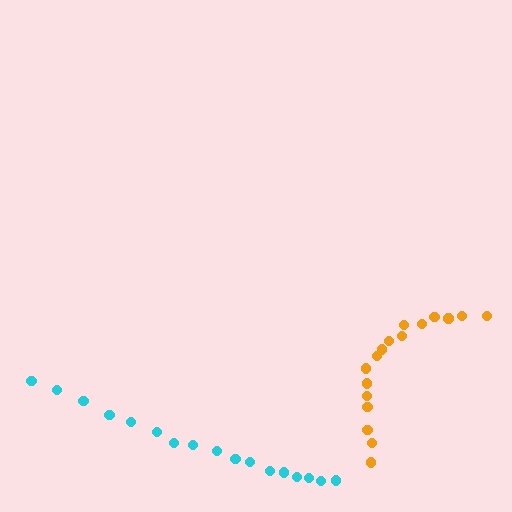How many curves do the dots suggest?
There are 2 distinct paths.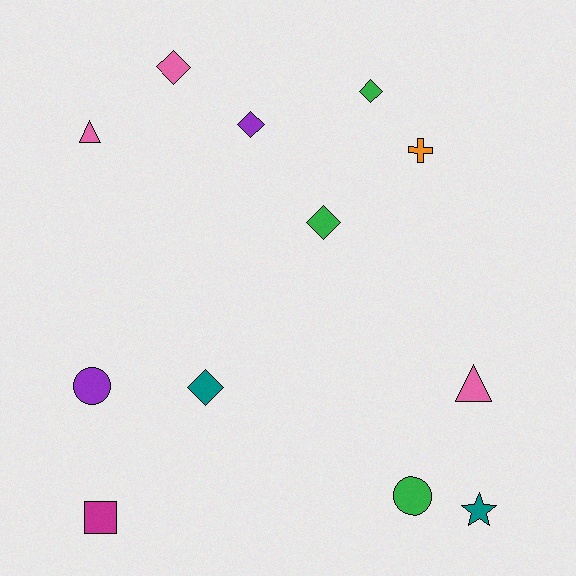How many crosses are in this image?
There is 1 cross.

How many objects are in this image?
There are 12 objects.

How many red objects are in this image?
There are no red objects.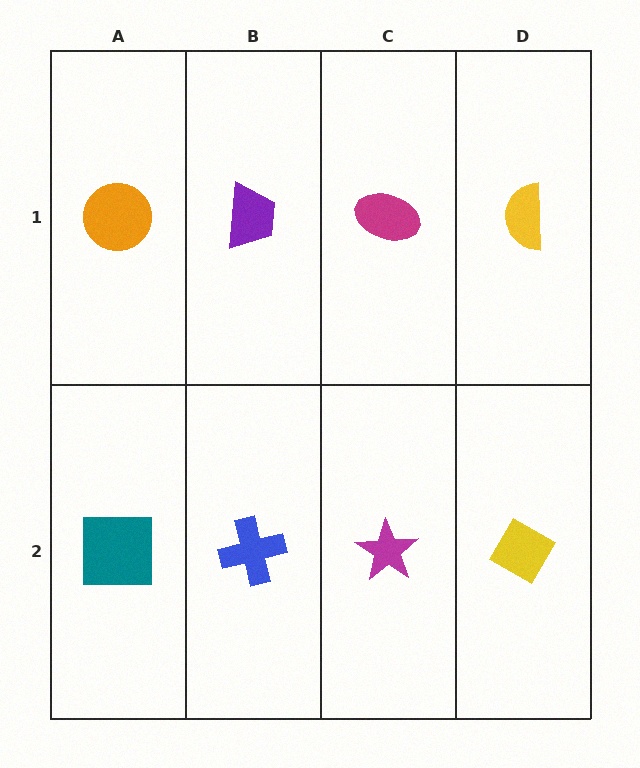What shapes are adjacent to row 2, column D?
A yellow semicircle (row 1, column D), a magenta star (row 2, column C).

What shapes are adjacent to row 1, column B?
A blue cross (row 2, column B), an orange circle (row 1, column A), a magenta ellipse (row 1, column C).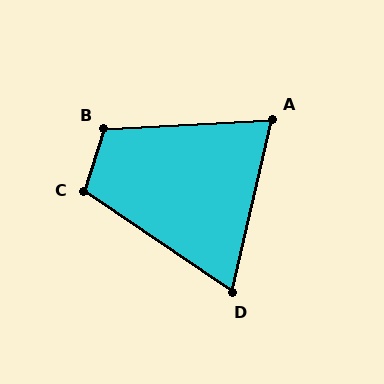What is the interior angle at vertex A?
Approximately 74 degrees (acute).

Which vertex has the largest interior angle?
B, at approximately 111 degrees.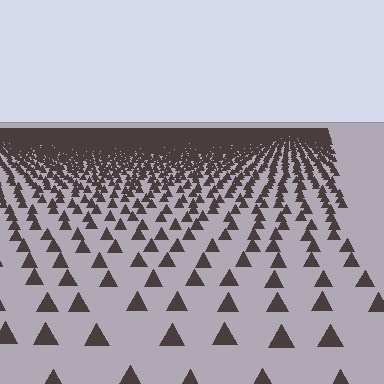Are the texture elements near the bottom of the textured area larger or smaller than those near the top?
Larger. Near the bottom, elements are closer to the viewer and appear at a bigger on-screen size.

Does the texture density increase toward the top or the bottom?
Density increases toward the top.